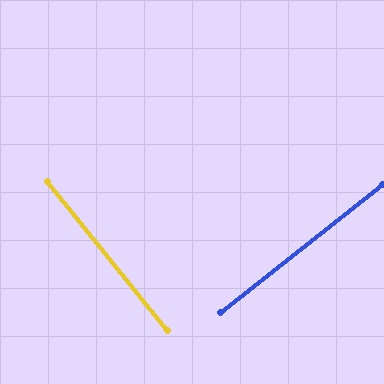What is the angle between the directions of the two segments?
Approximately 89 degrees.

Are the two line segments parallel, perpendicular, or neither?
Perpendicular — they meet at approximately 89°.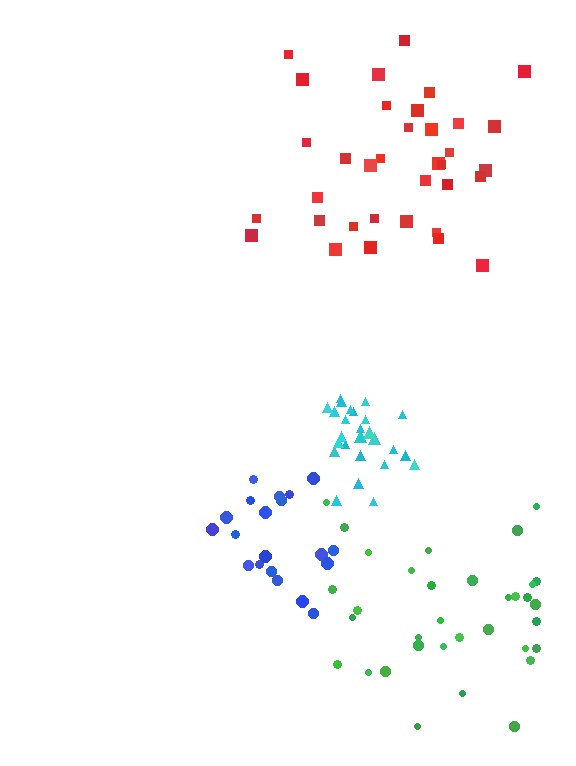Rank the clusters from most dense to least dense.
cyan, blue, red, green.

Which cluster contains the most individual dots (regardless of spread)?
Green (35).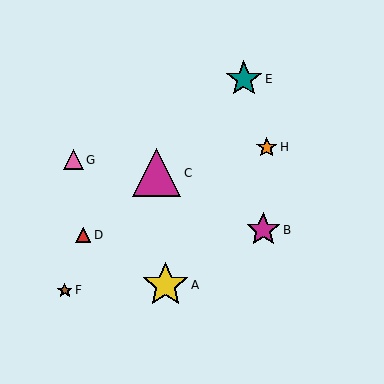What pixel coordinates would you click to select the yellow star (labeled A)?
Click at (165, 285) to select the yellow star A.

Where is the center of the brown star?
The center of the brown star is at (65, 290).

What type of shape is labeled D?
Shape D is a red triangle.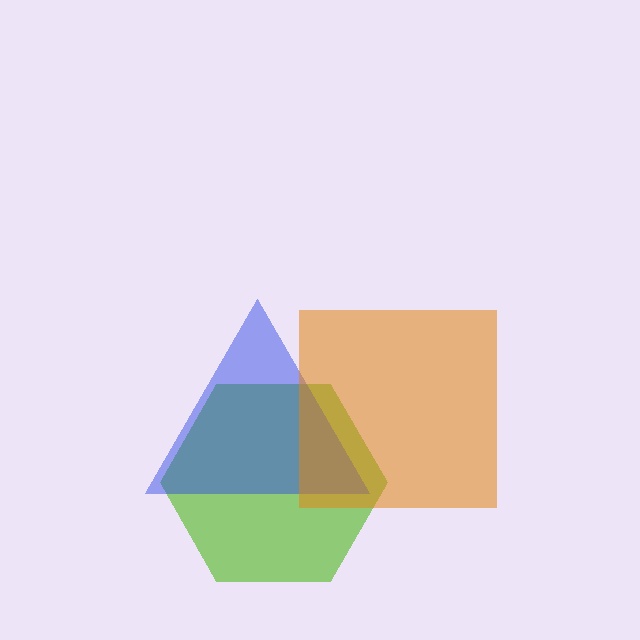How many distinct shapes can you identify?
There are 3 distinct shapes: a lime hexagon, a blue triangle, an orange square.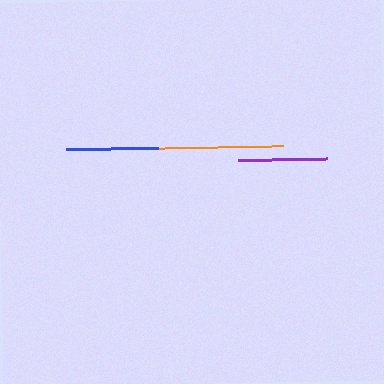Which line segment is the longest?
The orange line is the longest at approximately 127 pixels.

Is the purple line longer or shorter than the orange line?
The orange line is longer than the purple line.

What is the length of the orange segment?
The orange segment is approximately 127 pixels long.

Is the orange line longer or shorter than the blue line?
The orange line is longer than the blue line.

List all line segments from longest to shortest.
From longest to shortest: orange, blue, purple.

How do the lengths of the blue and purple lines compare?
The blue and purple lines are approximately the same length.